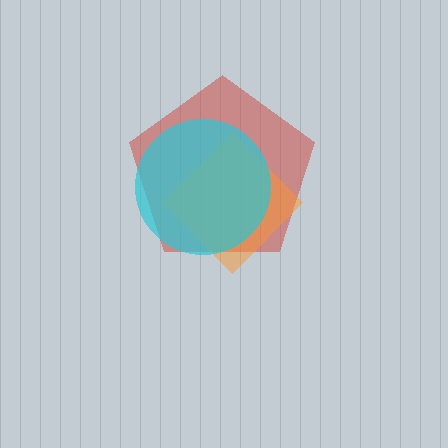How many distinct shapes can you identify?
There are 3 distinct shapes: a red pentagon, an orange diamond, a cyan circle.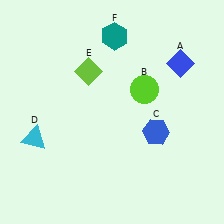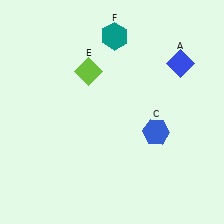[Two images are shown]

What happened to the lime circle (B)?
The lime circle (B) was removed in Image 2. It was in the top-right area of Image 1.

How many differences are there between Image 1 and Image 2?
There are 2 differences between the two images.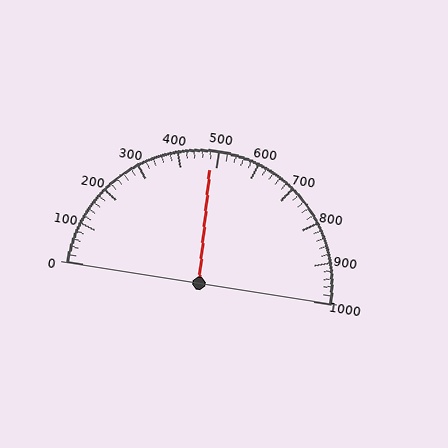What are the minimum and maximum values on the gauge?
The gauge ranges from 0 to 1000.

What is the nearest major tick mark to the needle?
The nearest major tick mark is 500.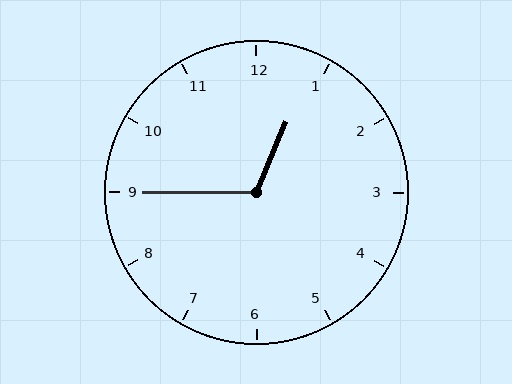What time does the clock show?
12:45.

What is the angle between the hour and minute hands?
Approximately 112 degrees.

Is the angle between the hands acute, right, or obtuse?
It is obtuse.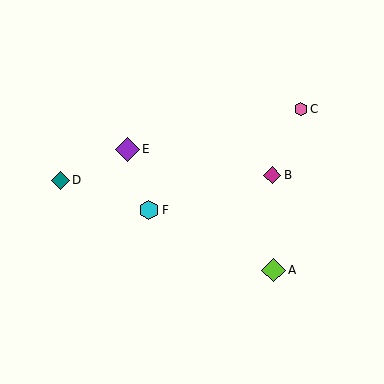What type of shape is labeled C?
Shape C is a pink hexagon.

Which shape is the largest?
The purple diamond (labeled E) is the largest.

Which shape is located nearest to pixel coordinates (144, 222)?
The cyan hexagon (labeled F) at (149, 210) is nearest to that location.